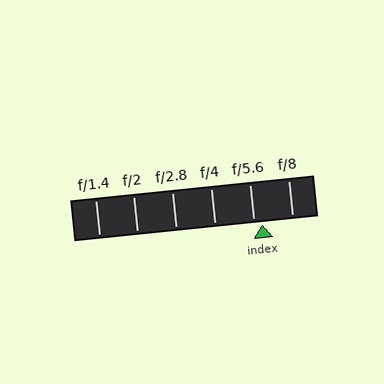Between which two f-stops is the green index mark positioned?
The index mark is between f/5.6 and f/8.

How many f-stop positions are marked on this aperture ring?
There are 6 f-stop positions marked.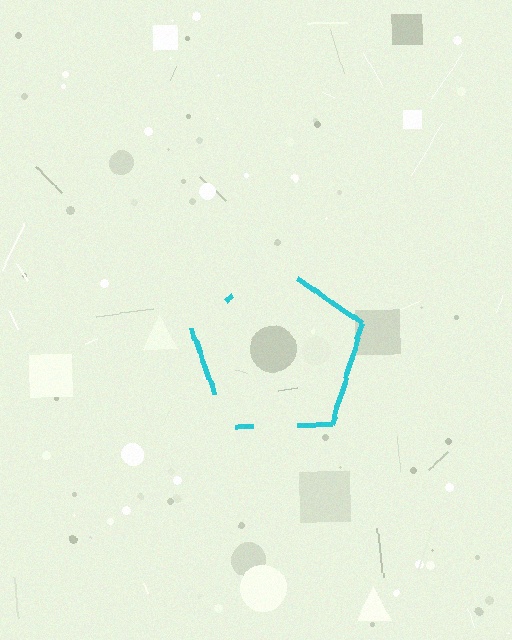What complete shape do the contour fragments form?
The contour fragments form a pentagon.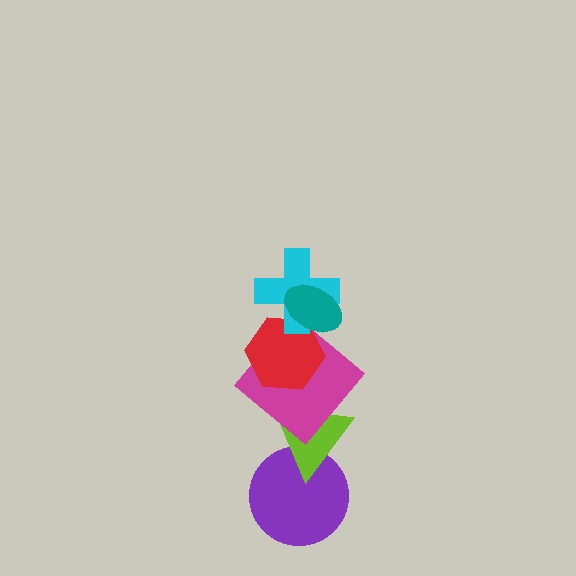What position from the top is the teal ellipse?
The teal ellipse is 1st from the top.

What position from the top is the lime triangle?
The lime triangle is 5th from the top.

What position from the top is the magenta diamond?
The magenta diamond is 4th from the top.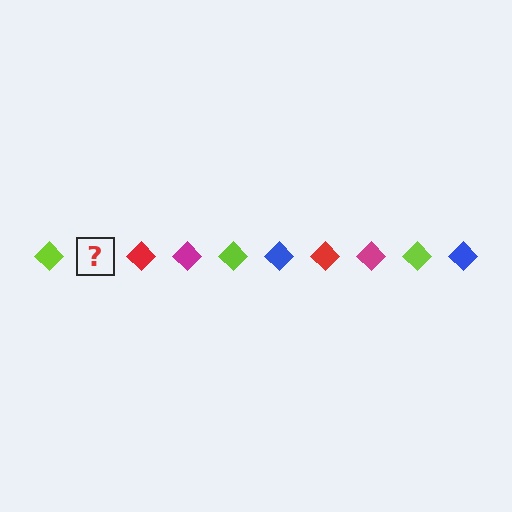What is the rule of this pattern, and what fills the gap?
The rule is that the pattern cycles through lime, blue, red, magenta diamonds. The gap should be filled with a blue diamond.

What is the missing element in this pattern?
The missing element is a blue diamond.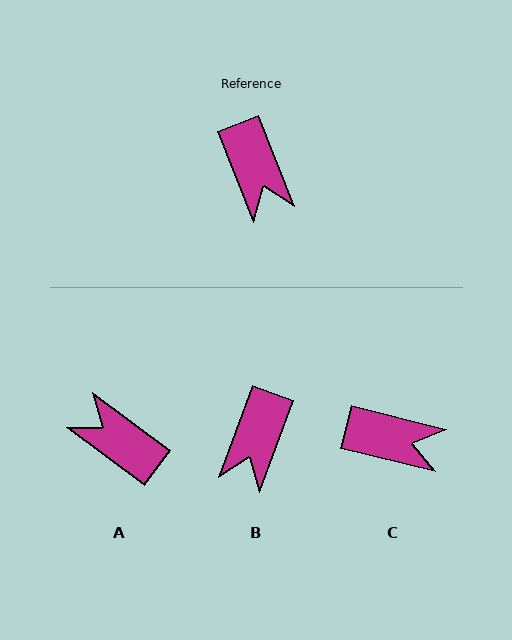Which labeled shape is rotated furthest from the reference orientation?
A, about 148 degrees away.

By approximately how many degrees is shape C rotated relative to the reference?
Approximately 54 degrees counter-clockwise.